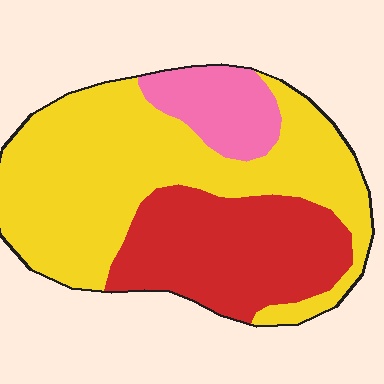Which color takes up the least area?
Pink, at roughly 10%.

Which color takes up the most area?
Yellow, at roughly 55%.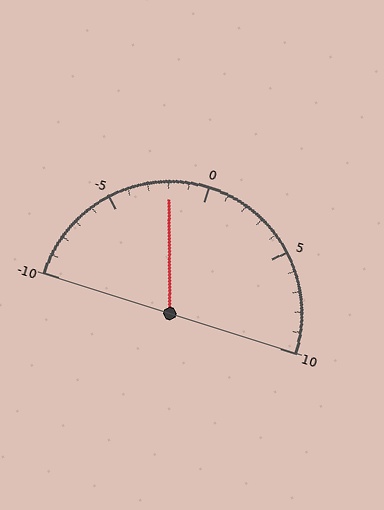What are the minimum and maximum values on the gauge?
The gauge ranges from -10 to 10.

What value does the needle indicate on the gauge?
The needle indicates approximately -2.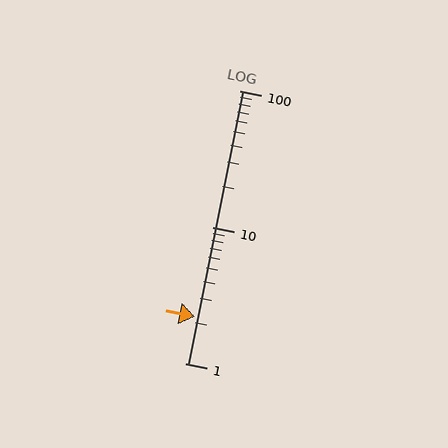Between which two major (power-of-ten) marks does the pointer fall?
The pointer is between 1 and 10.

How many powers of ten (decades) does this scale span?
The scale spans 2 decades, from 1 to 100.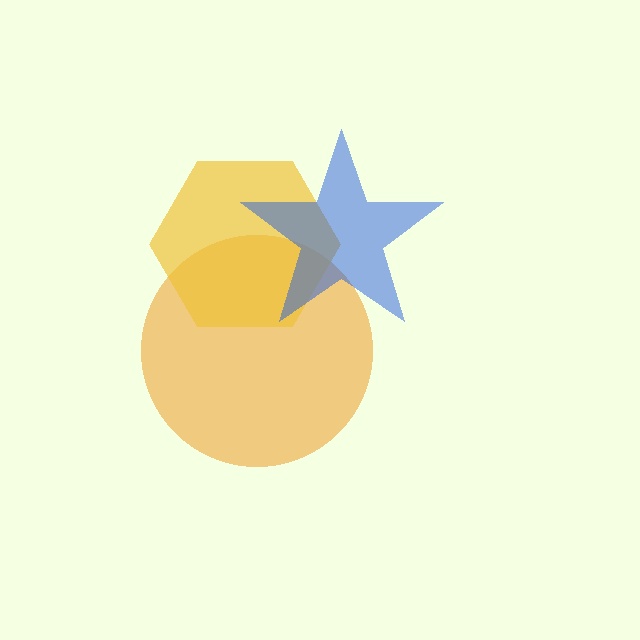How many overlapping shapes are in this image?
There are 3 overlapping shapes in the image.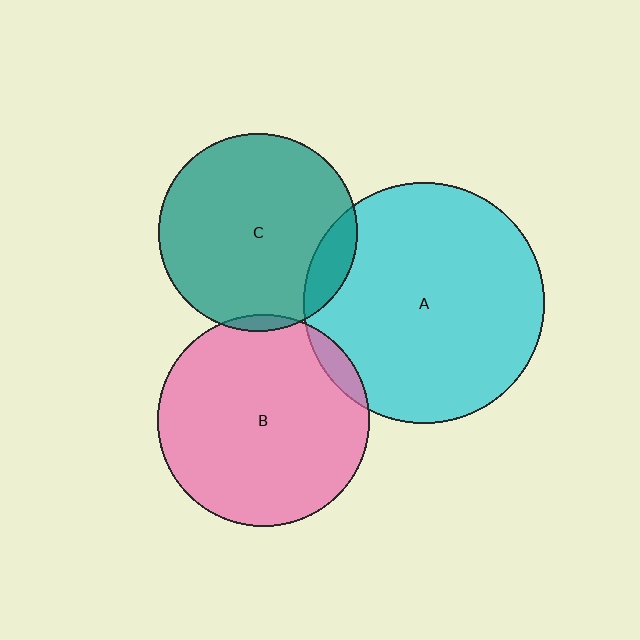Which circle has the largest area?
Circle A (cyan).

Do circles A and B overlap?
Yes.